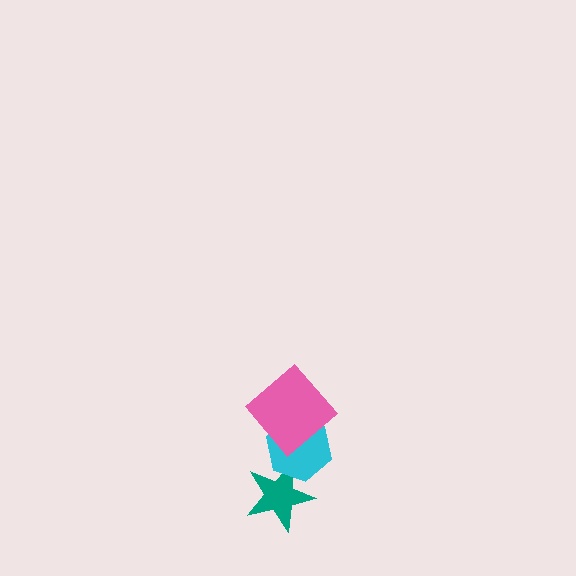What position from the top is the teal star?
The teal star is 3rd from the top.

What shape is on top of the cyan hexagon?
The pink diamond is on top of the cyan hexagon.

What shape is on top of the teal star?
The cyan hexagon is on top of the teal star.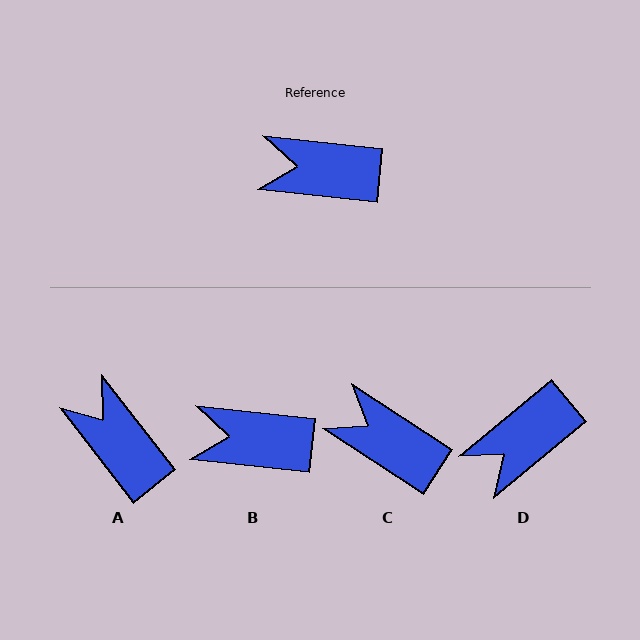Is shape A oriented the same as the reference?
No, it is off by about 46 degrees.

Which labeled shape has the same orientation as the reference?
B.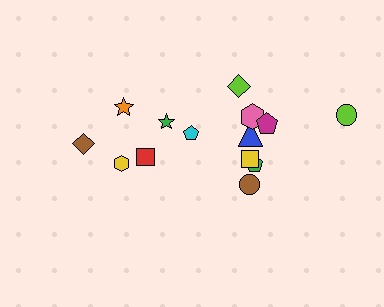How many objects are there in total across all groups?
There are 14 objects.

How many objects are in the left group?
There are 6 objects.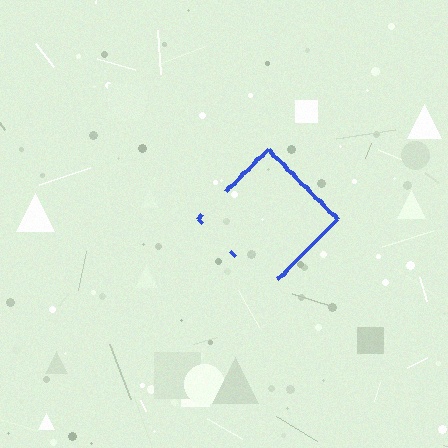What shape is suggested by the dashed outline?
The dashed outline suggests a diamond.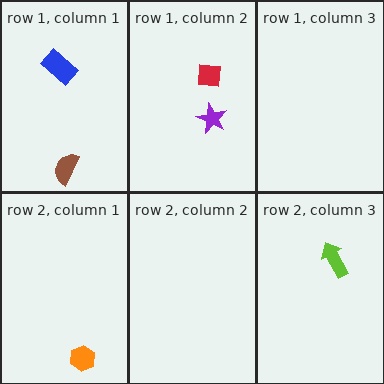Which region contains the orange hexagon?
The row 2, column 1 region.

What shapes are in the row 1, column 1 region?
The blue rectangle, the brown semicircle.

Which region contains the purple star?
The row 1, column 2 region.